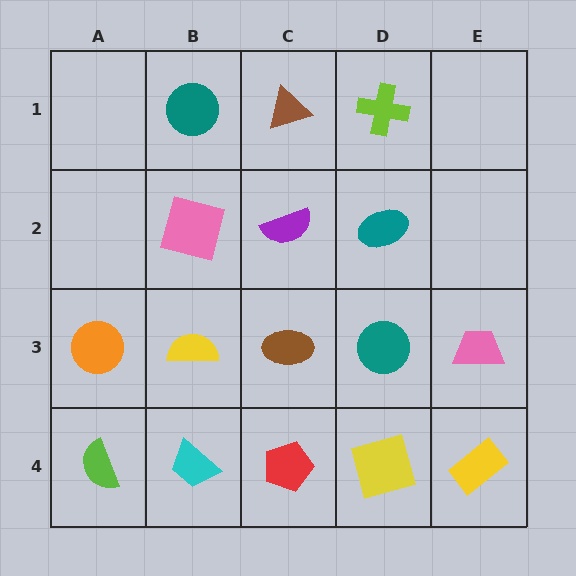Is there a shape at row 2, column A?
No, that cell is empty.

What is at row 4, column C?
A red pentagon.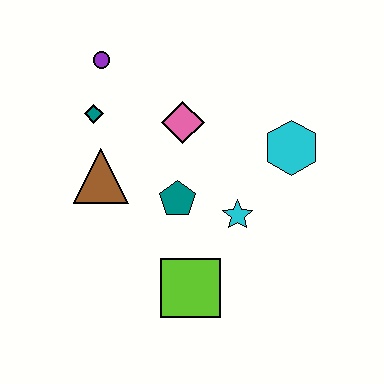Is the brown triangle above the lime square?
Yes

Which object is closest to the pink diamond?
The teal pentagon is closest to the pink diamond.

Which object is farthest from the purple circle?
The lime square is farthest from the purple circle.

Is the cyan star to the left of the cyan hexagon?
Yes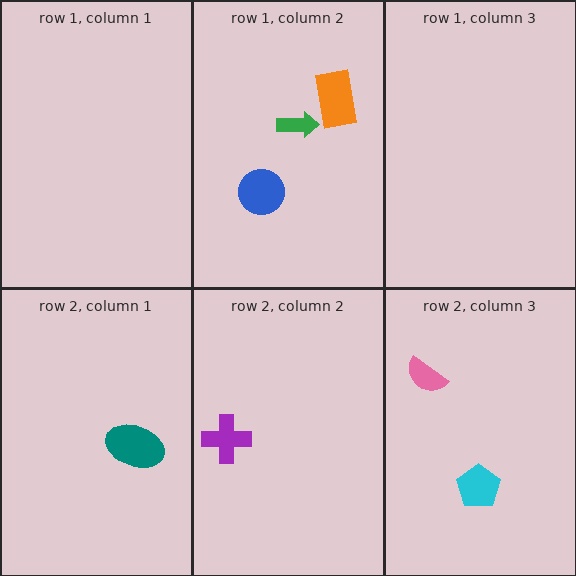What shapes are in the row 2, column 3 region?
The pink semicircle, the cyan pentagon.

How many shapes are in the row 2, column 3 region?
2.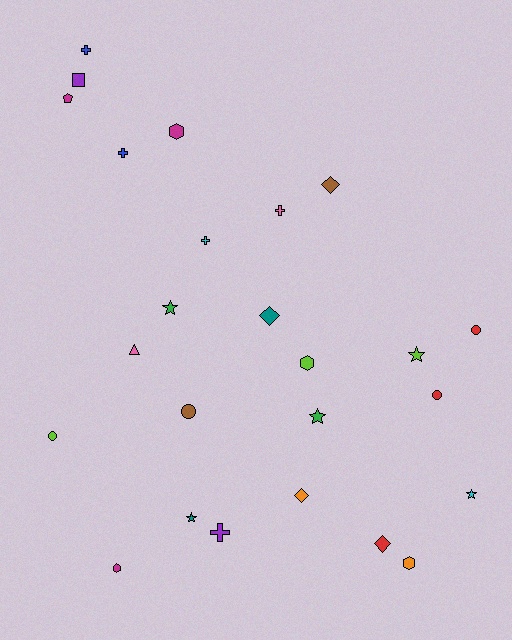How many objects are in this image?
There are 25 objects.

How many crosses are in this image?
There are 5 crosses.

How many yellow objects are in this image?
There are no yellow objects.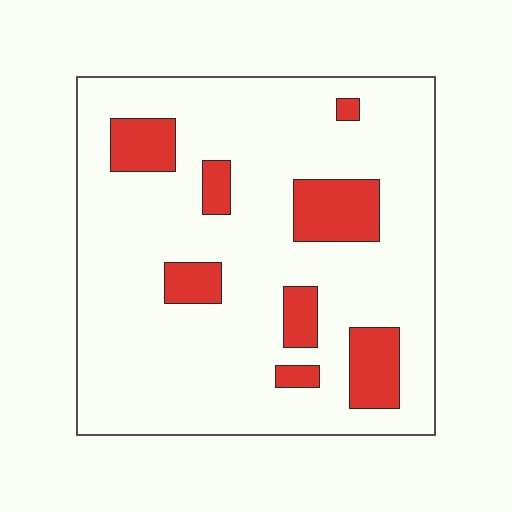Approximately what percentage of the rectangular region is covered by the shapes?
Approximately 15%.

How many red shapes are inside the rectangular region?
8.